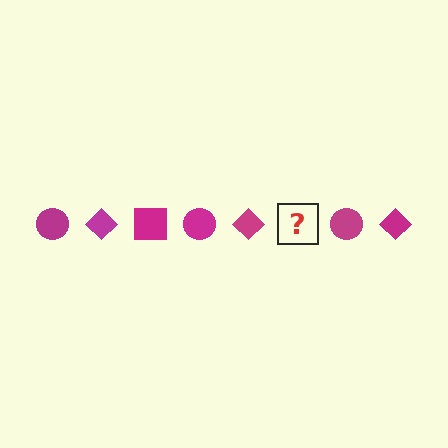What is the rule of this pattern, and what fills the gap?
The rule is that the pattern cycles through circle, diamond, square shapes in magenta. The gap should be filled with a magenta square.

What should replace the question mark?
The question mark should be replaced with a magenta square.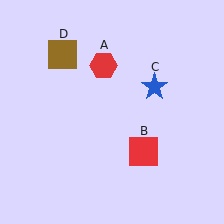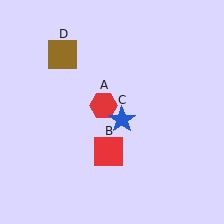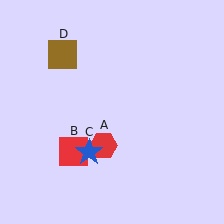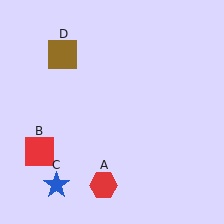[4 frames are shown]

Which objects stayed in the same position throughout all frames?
Brown square (object D) remained stationary.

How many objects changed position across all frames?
3 objects changed position: red hexagon (object A), red square (object B), blue star (object C).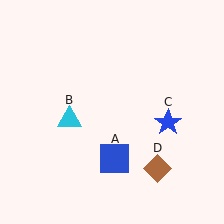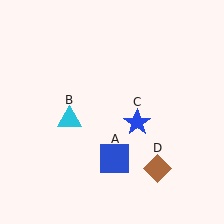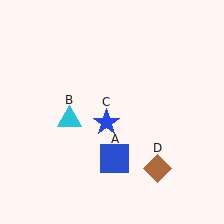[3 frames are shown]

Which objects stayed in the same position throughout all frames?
Blue square (object A) and cyan triangle (object B) and brown diamond (object D) remained stationary.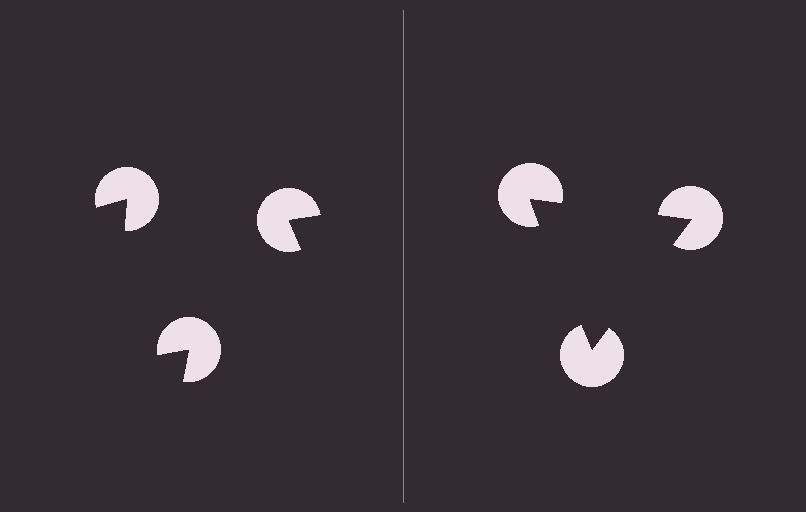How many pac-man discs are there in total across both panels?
6 — 3 on each side.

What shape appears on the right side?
An illusory triangle.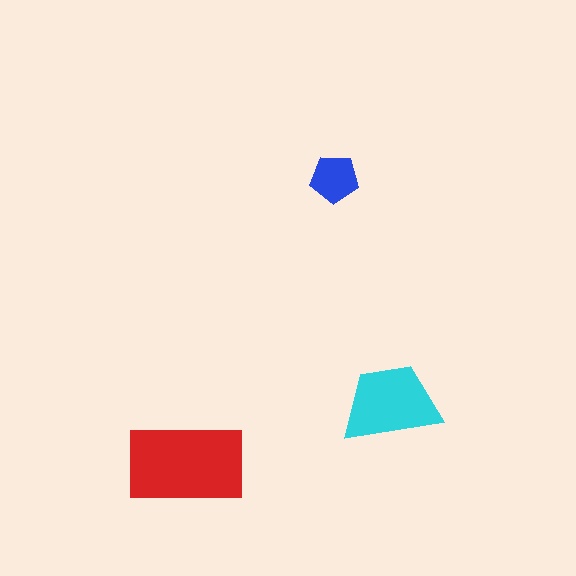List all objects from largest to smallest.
The red rectangle, the cyan trapezoid, the blue pentagon.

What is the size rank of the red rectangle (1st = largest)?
1st.